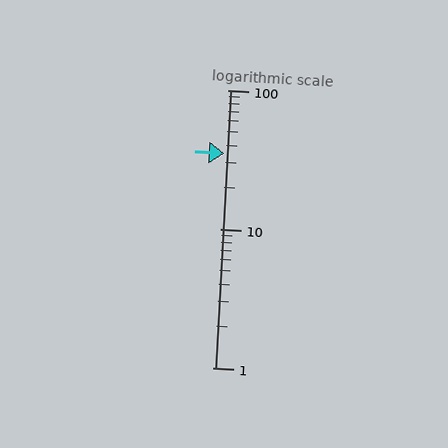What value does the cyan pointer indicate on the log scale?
The pointer indicates approximately 35.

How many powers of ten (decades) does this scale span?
The scale spans 2 decades, from 1 to 100.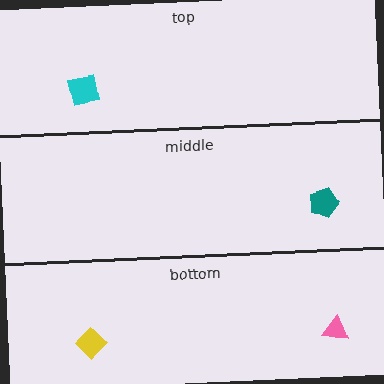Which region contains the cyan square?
The top region.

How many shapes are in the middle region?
1.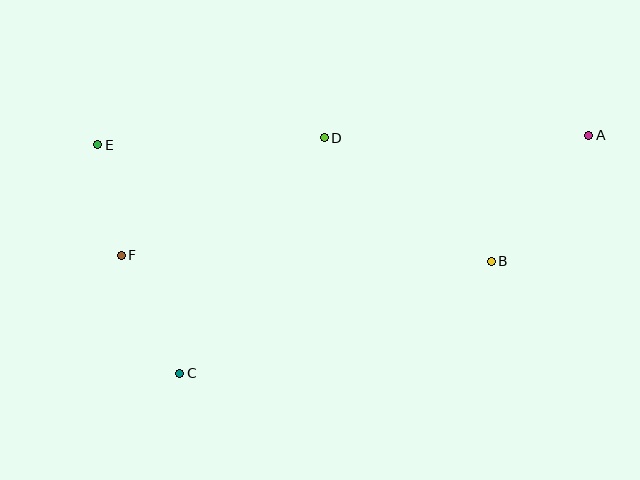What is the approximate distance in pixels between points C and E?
The distance between C and E is approximately 243 pixels.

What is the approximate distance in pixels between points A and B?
The distance between A and B is approximately 159 pixels.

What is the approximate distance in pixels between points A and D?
The distance between A and D is approximately 264 pixels.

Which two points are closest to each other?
Points E and F are closest to each other.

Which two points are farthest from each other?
Points A and E are farthest from each other.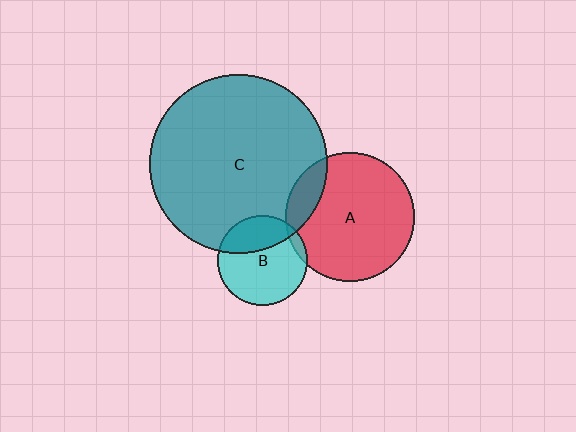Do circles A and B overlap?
Yes.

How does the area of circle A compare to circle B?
Approximately 2.1 times.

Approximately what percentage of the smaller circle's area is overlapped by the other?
Approximately 5%.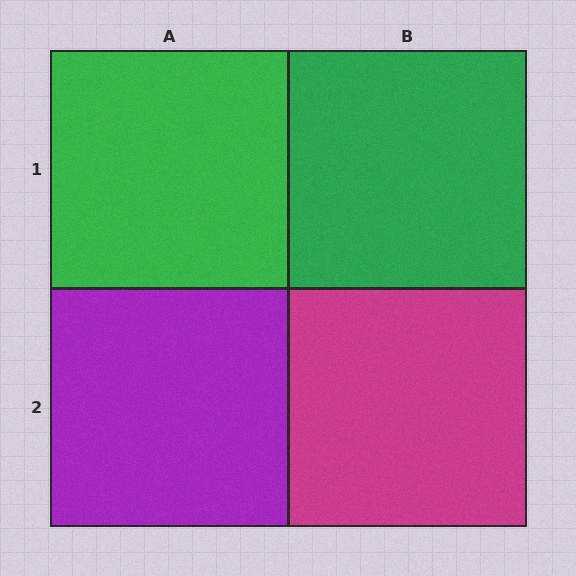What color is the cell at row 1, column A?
Green.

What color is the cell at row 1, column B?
Green.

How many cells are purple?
1 cell is purple.